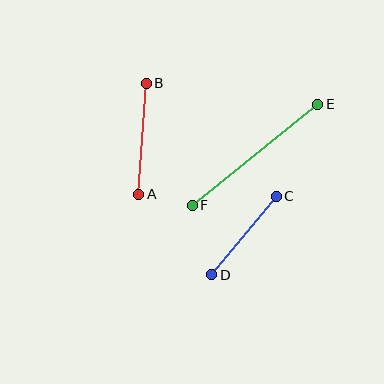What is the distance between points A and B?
The distance is approximately 111 pixels.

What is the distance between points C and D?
The distance is approximately 101 pixels.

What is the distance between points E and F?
The distance is approximately 161 pixels.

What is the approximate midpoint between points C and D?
The midpoint is at approximately (244, 236) pixels.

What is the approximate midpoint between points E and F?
The midpoint is at approximately (255, 155) pixels.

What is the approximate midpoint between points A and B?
The midpoint is at approximately (143, 139) pixels.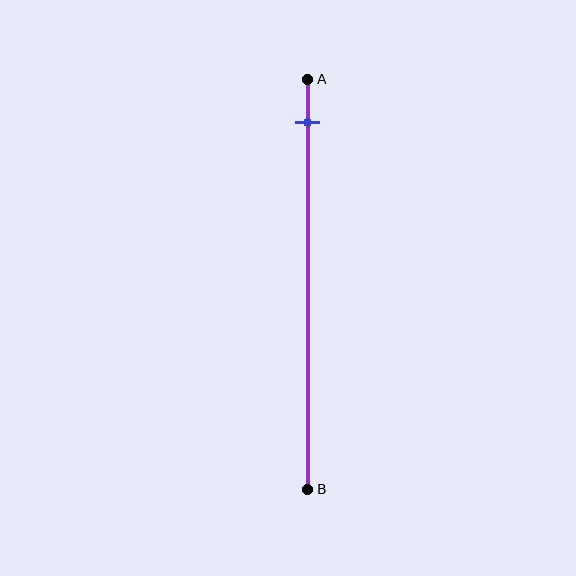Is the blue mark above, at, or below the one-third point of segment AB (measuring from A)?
The blue mark is above the one-third point of segment AB.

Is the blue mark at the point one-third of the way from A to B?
No, the mark is at about 10% from A, not at the 33% one-third point.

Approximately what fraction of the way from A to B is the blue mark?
The blue mark is approximately 10% of the way from A to B.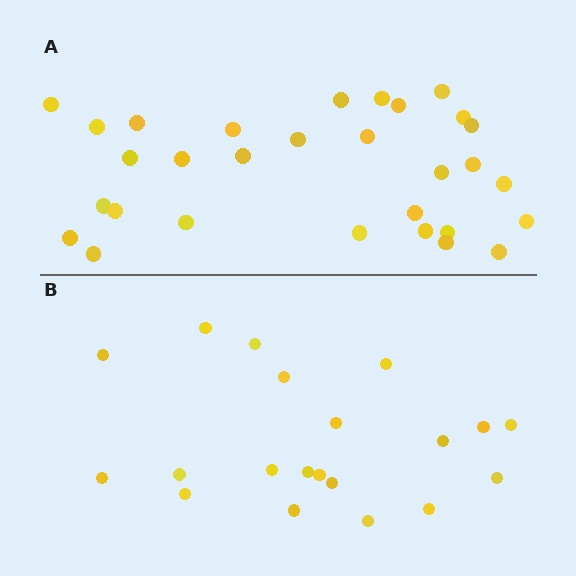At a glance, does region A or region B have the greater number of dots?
Region A (the top region) has more dots.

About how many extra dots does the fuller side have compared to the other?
Region A has roughly 10 or so more dots than region B.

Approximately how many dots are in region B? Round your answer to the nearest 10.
About 20 dots.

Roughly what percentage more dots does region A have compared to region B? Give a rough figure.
About 50% more.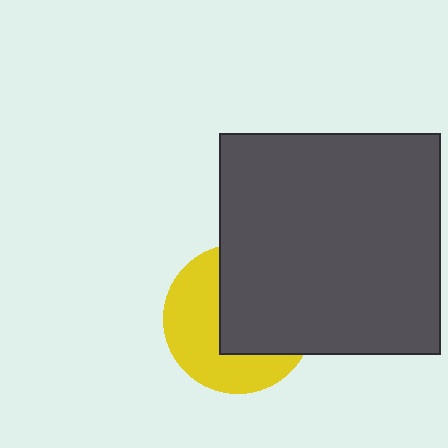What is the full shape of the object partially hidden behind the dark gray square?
The partially hidden object is a yellow circle.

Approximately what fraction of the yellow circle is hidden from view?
Roughly 52% of the yellow circle is hidden behind the dark gray square.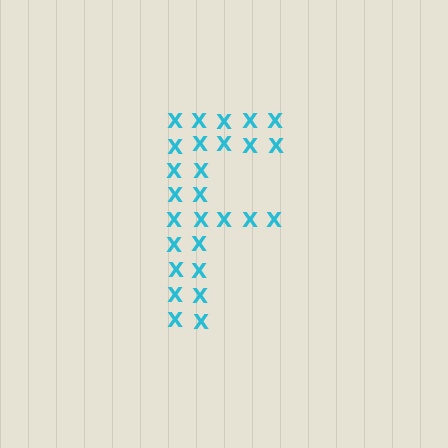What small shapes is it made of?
It is made of small letter X's.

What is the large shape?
The large shape is the letter F.